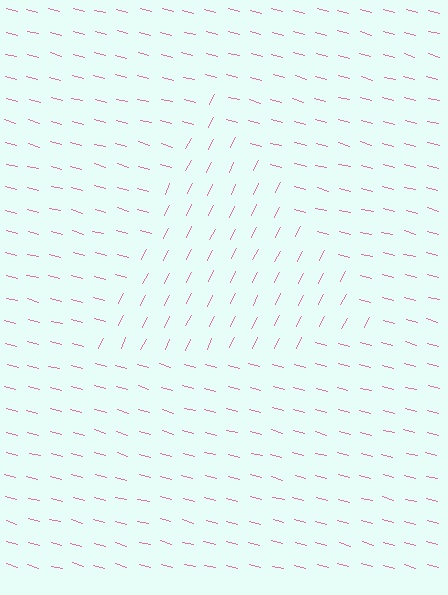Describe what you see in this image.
The image is filled with small pink line segments. A triangle region in the image has lines oriented differently from the surrounding lines, creating a visible texture boundary.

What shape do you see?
I see a triangle.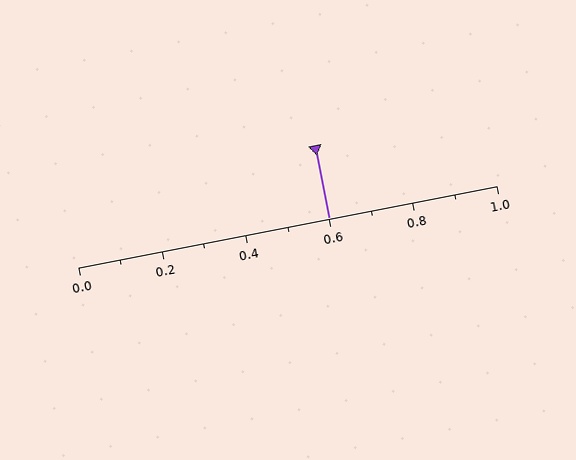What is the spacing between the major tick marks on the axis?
The major ticks are spaced 0.2 apart.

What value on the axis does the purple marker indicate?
The marker indicates approximately 0.6.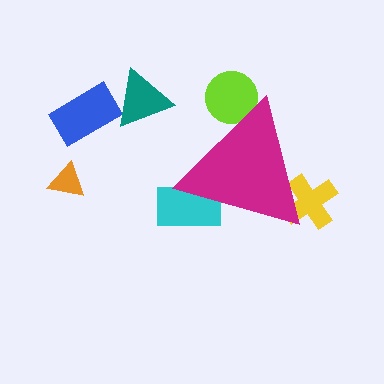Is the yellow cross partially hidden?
Yes, the yellow cross is partially hidden behind the magenta triangle.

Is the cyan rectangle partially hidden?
Yes, the cyan rectangle is partially hidden behind the magenta triangle.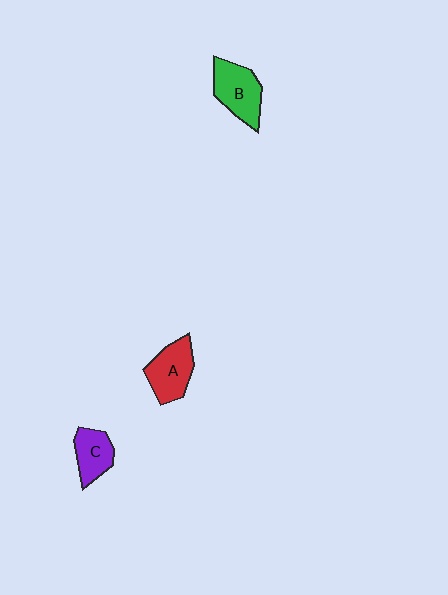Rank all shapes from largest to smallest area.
From largest to smallest: B (green), A (red), C (purple).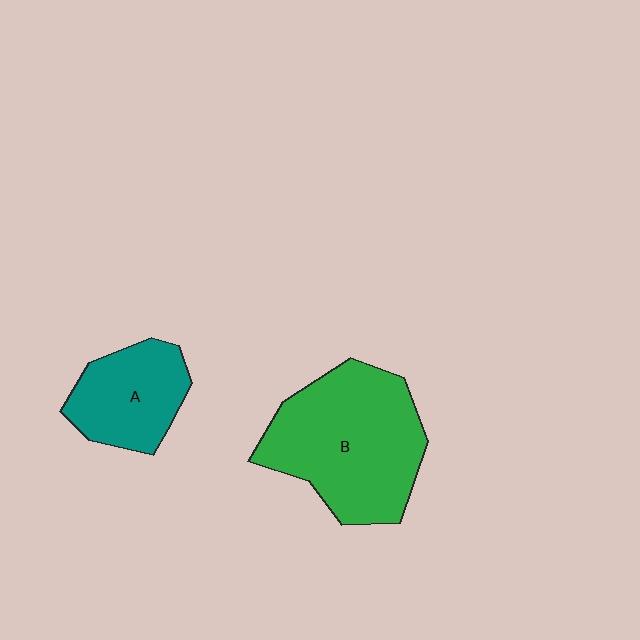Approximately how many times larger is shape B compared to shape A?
Approximately 1.9 times.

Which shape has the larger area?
Shape B (green).